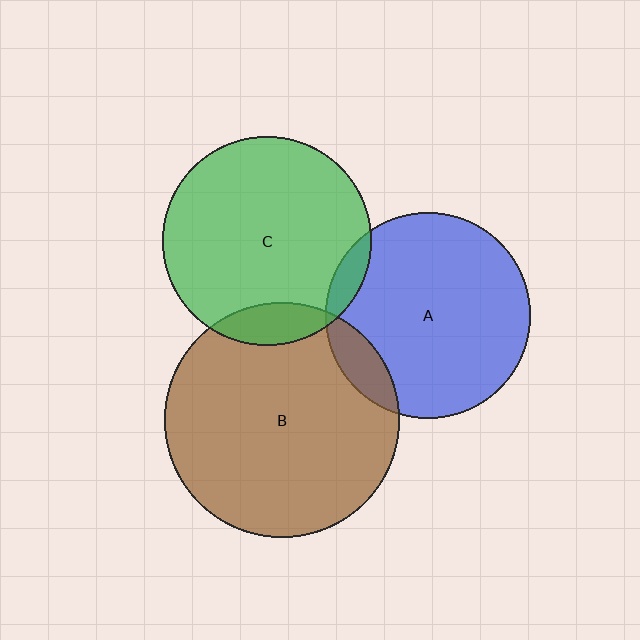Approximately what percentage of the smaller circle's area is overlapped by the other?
Approximately 5%.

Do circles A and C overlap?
Yes.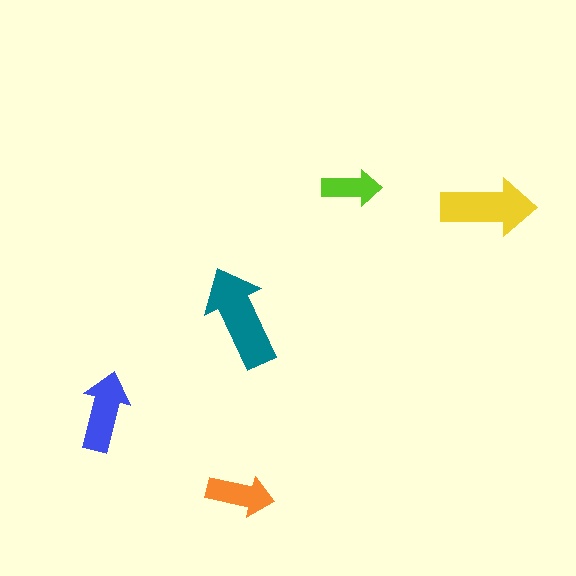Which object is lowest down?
The orange arrow is bottommost.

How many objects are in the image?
There are 5 objects in the image.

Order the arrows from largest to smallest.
the teal one, the yellow one, the blue one, the orange one, the lime one.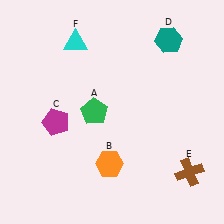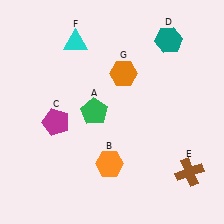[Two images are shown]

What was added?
An orange hexagon (G) was added in Image 2.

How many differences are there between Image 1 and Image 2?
There is 1 difference between the two images.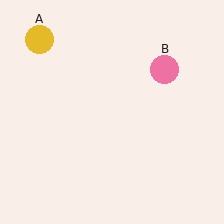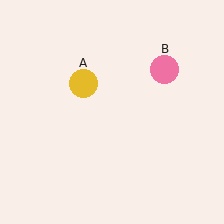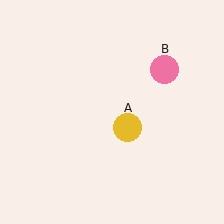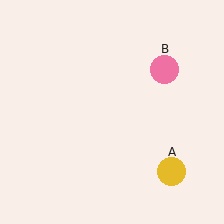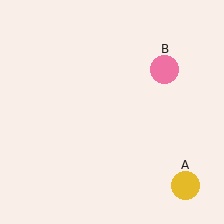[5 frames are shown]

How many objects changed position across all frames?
1 object changed position: yellow circle (object A).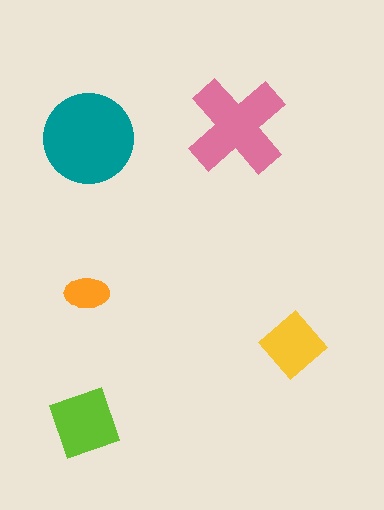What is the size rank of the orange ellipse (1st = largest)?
5th.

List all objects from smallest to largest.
The orange ellipse, the yellow diamond, the lime square, the pink cross, the teal circle.